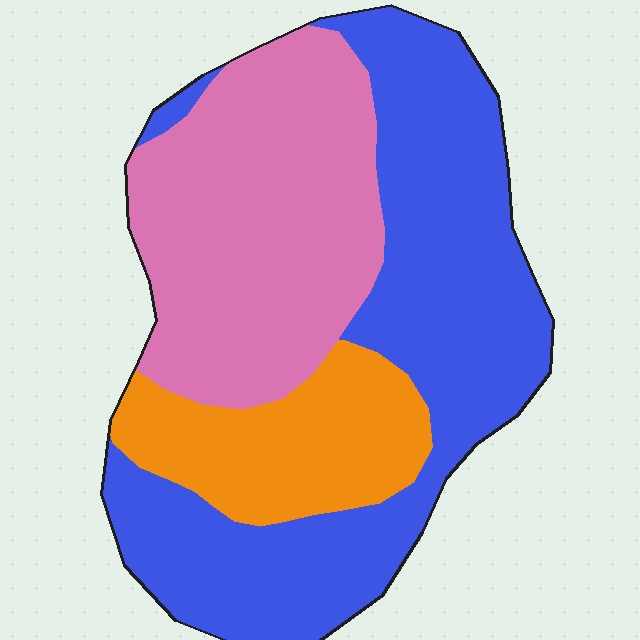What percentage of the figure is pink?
Pink covers 36% of the figure.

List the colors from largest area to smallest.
From largest to smallest: blue, pink, orange.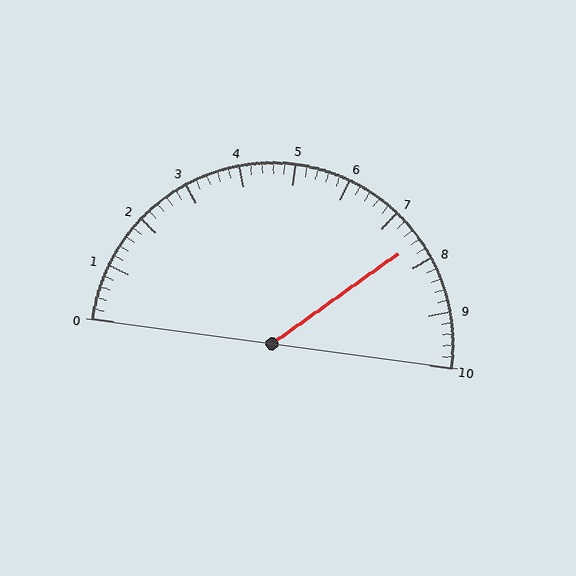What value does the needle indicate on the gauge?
The needle indicates approximately 7.6.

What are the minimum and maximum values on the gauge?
The gauge ranges from 0 to 10.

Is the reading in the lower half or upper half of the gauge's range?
The reading is in the upper half of the range (0 to 10).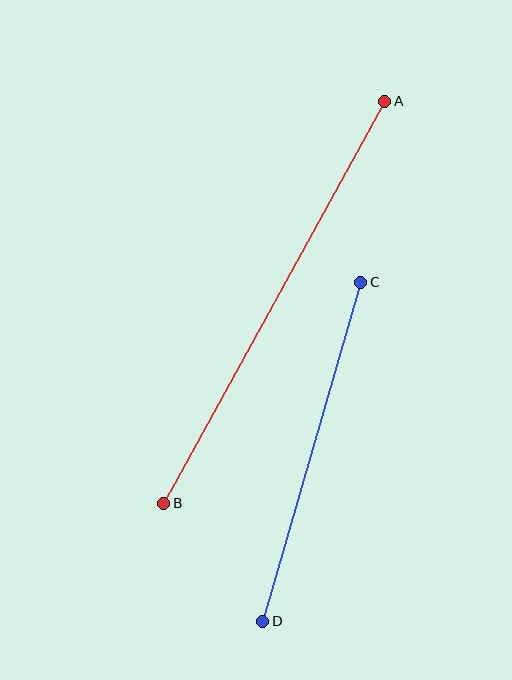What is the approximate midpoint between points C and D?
The midpoint is at approximately (312, 452) pixels.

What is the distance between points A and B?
The distance is approximately 459 pixels.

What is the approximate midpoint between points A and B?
The midpoint is at approximately (274, 302) pixels.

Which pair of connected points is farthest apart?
Points A and B are farthest apart.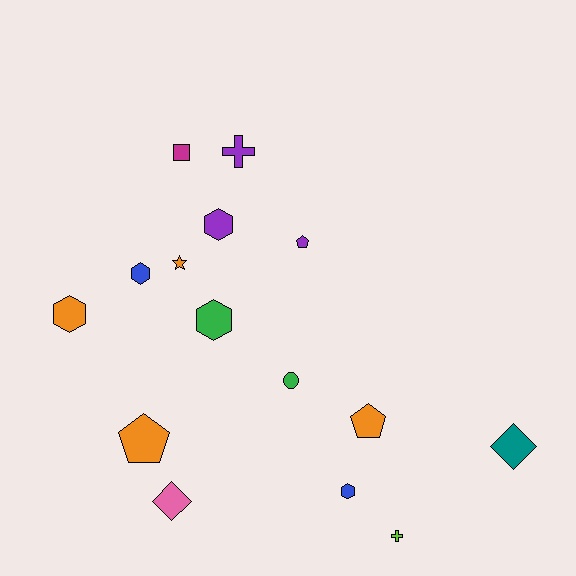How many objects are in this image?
There are 15 objects.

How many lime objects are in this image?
There is 1 lime object.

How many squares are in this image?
There is 1 square.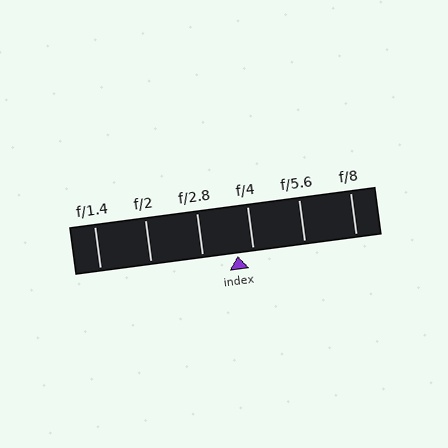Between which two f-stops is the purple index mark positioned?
The index mark is between f/2.8 and f/4.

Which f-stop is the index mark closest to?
The index mark is closest to f/4.